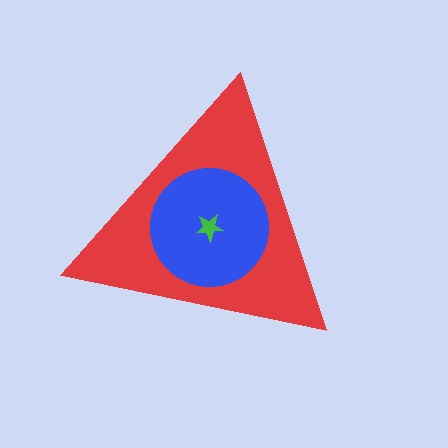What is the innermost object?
The green star.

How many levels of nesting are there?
3.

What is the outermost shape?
The red triangle.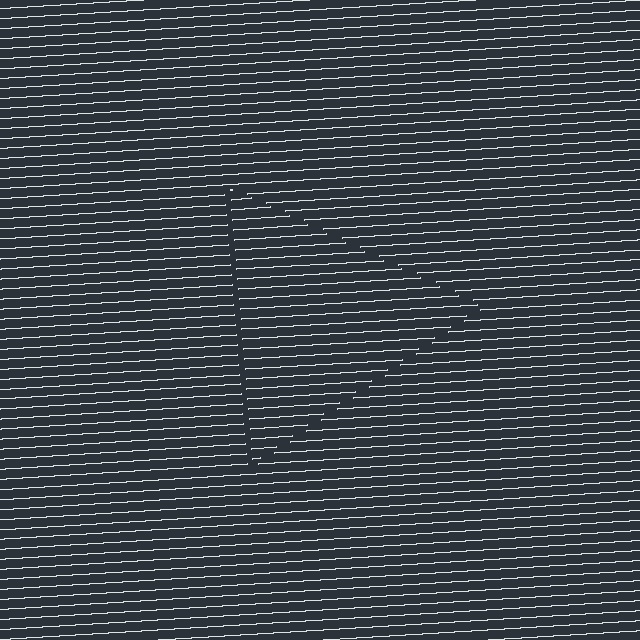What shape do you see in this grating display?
An illusory triangle. The interior of the shape contains the same grating, shifted by half a period — the contour is defined by the phase discontinuity where line-ends from the inner and outer gratings abut.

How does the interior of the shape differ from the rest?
The interior of the shape contains the same grating, shifted by half a period — the contour is defined by the phase discontinuity where line-ends from the inner and outer gratings abut.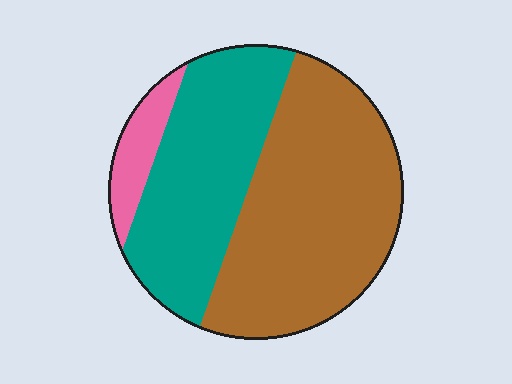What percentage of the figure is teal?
Teal covers about 40% of the figure.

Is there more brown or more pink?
Brown.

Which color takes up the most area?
Brown, at roughly 55%.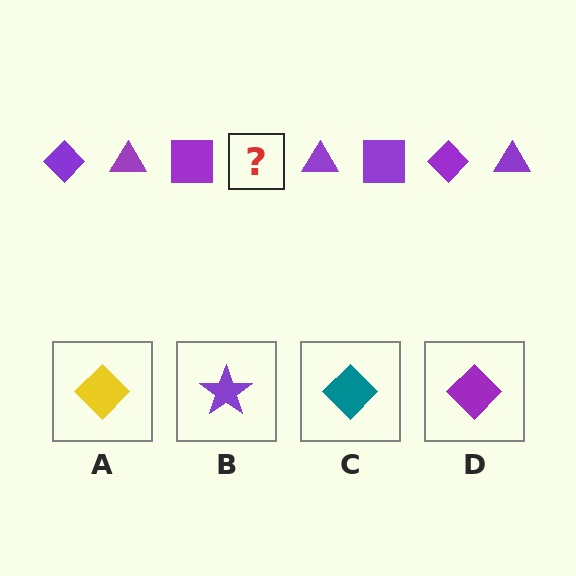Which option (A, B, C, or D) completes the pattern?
D.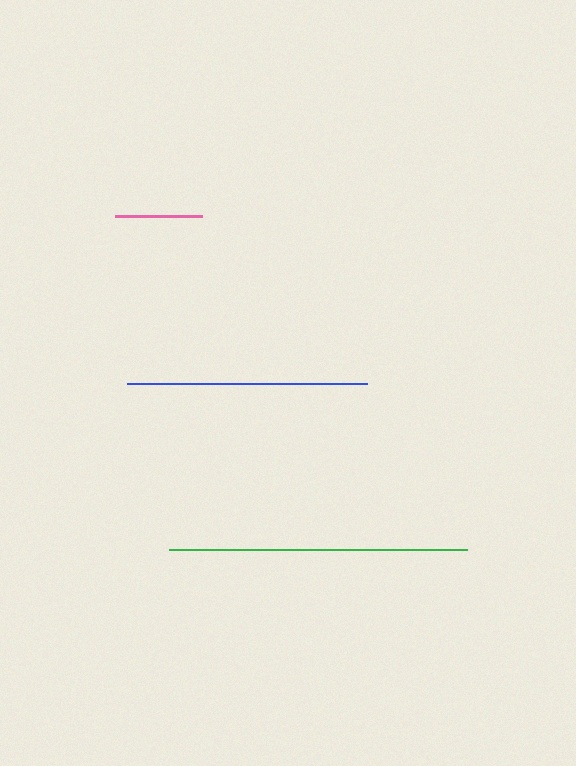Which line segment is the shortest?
The pink line is the shortest at approximately 87 pixels.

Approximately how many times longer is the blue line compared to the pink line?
The blue line is approximately 2.8 times the length of the pink line.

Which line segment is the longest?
The green line is the longest at approximately 298 pixels.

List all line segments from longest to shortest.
From longest to shortest: green, blue, pink.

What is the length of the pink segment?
The pink segment is approximately 87 pixels long.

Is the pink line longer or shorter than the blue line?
The blue line is longer than the pink line.